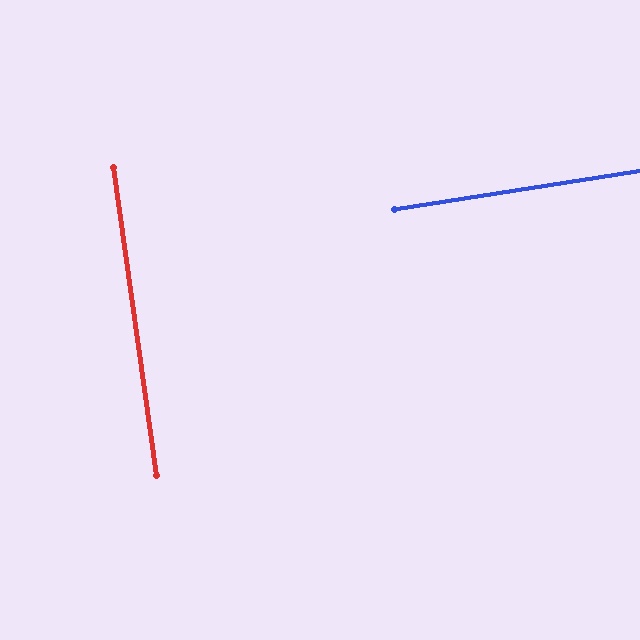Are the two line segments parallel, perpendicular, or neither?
Perpendicular — they meet at approximately 89°.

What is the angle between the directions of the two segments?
Approximately 89 degrees.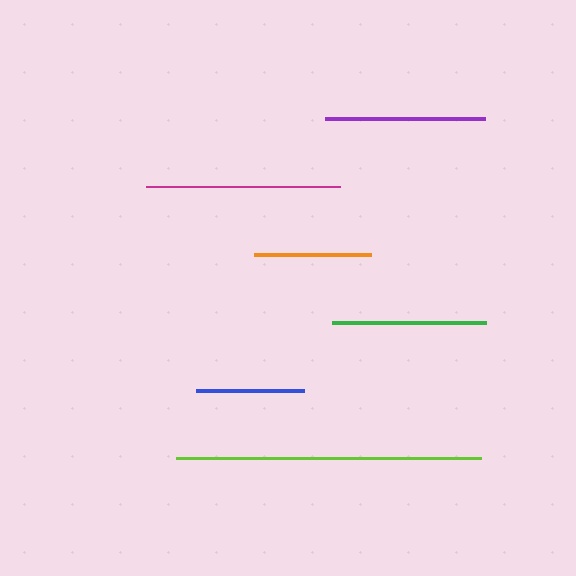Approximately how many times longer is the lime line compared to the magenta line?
The lime line is approximately 1.6 times the length of the magenta line.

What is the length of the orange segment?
The orange segment is approximately 117 pixels long.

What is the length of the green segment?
The green segment is approximately 154 pixels long.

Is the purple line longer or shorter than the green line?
The purple line is longer than the green line.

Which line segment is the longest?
The lime line is the longest at approximately 305 pixels.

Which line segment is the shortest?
The blue line is the shortest at approximately 109 pixels.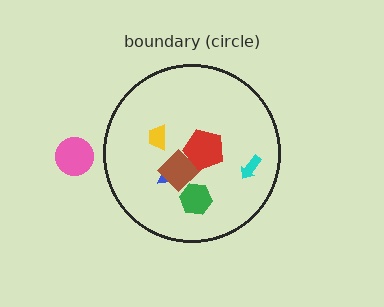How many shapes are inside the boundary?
6 inside, 1 outside.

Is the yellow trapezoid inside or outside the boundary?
Inside.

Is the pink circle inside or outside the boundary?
Outside.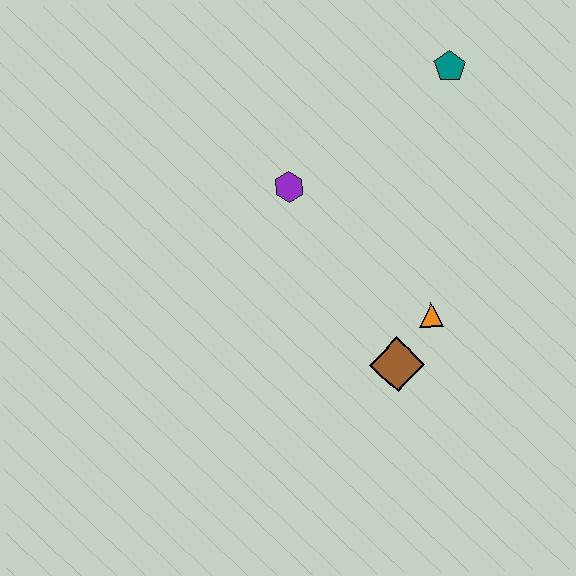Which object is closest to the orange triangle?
The brown diamond is closest to the orange triangle.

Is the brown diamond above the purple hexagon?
No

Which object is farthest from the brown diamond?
The teal pentagon is farthest from the brown diamond.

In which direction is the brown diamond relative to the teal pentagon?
The brown diamond is below the teal pentagon.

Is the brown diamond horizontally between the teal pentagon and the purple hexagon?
Yes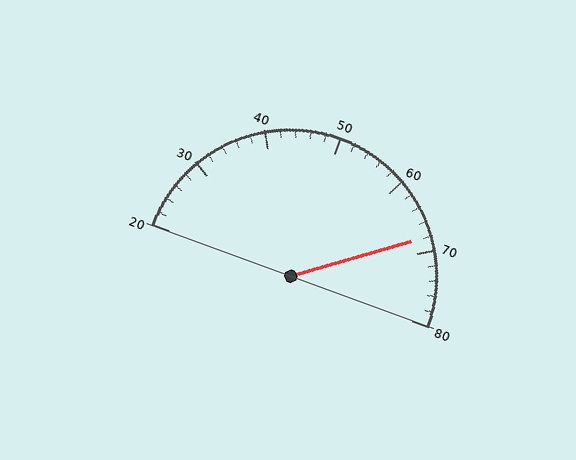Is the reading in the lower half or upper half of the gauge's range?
The reading is in the upper half of the range (20 to 80).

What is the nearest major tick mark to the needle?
The nearest major tick mark is 70.